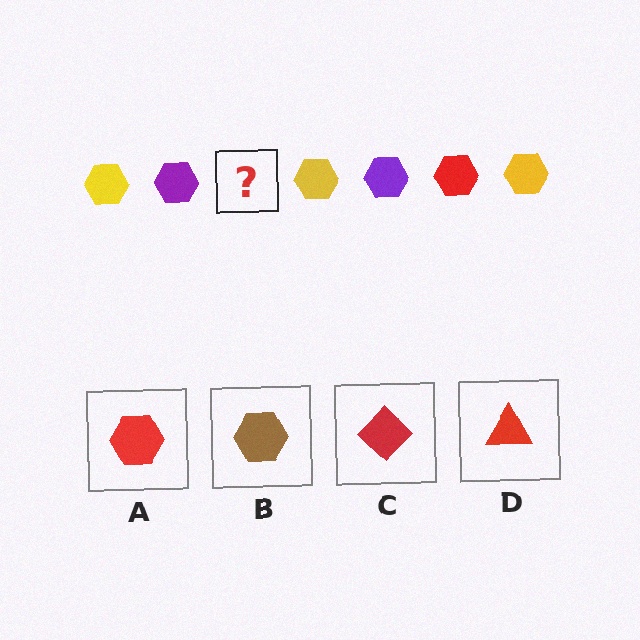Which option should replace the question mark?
Option A.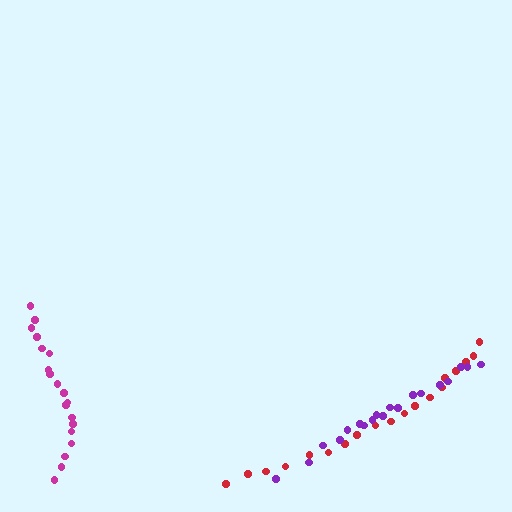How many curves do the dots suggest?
There are 3 distinct paths.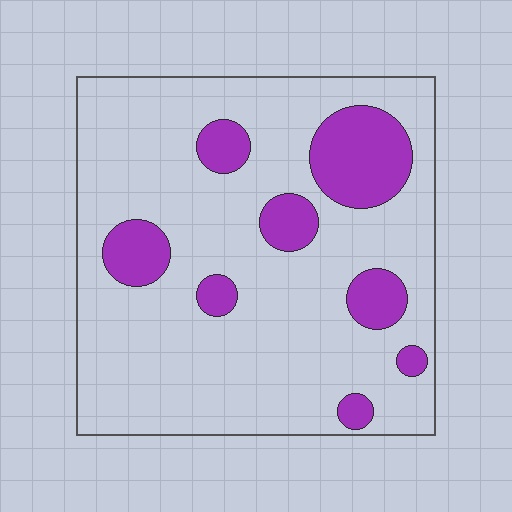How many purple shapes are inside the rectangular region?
8.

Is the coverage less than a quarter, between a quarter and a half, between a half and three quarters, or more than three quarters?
Less than a quarter.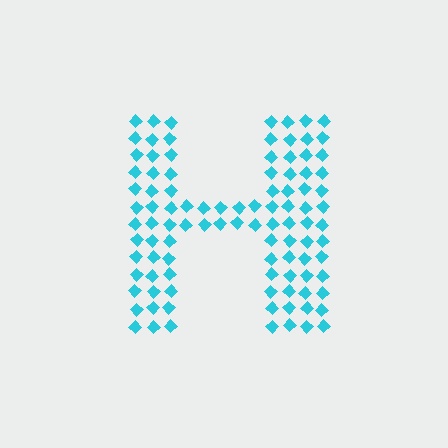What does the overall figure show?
The overall figure shows the letter H.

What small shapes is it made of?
It is made of small diamonds.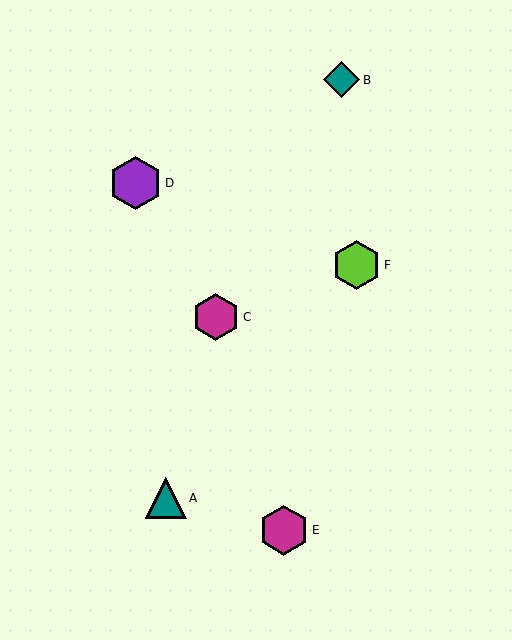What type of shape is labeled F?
Shape F is a lime hexagon.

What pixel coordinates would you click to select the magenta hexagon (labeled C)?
Click at (216, 317) to select the magenta hexagon C.